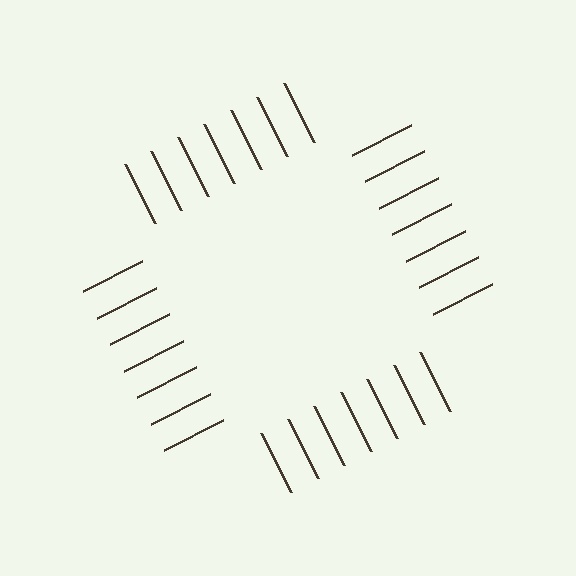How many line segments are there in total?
28 — 7 along each of the 4 edges.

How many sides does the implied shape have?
4 sides — the line-ends trace a square.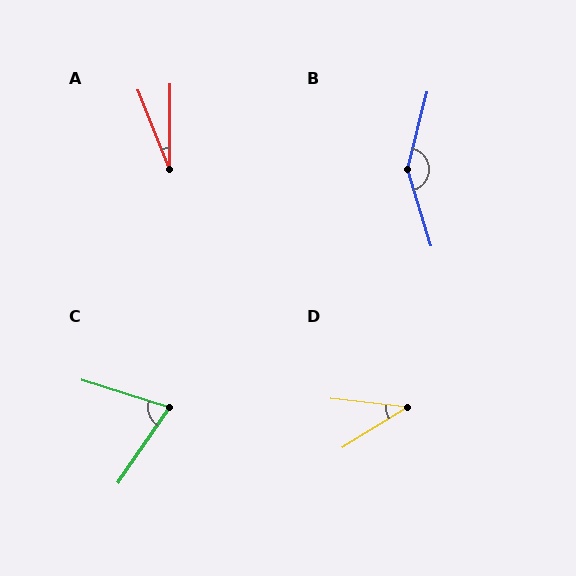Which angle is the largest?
B, at approximately 149 degrees.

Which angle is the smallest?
A, at approximately 22 degrees.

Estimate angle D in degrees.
Approximately 38 degrees.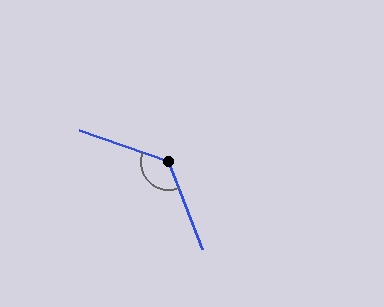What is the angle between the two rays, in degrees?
Approximately 131 degrees.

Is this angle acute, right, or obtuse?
It is obtuse.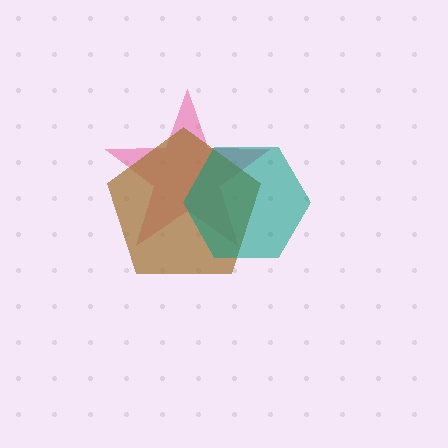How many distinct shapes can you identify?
There are 3 distinct shapes: a pink star, a brown pentagon, a teal hexagon.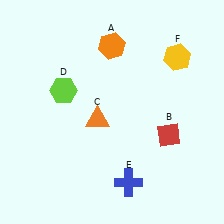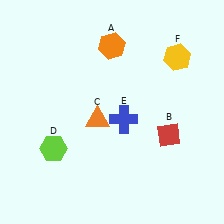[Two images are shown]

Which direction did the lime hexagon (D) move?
The lime hexagon (D) moved down.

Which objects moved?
The objects that moved are: the lime hexagon (D), the blue cross (E).